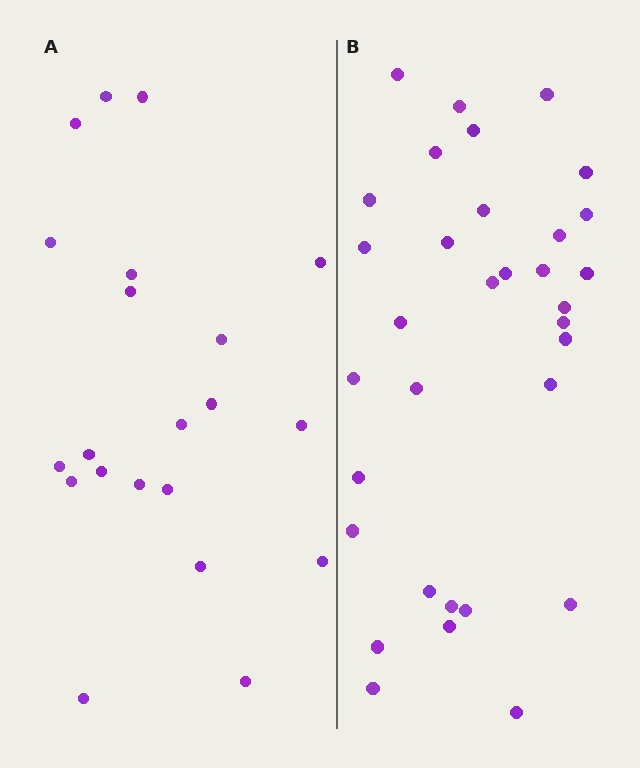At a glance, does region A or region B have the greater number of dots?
Region B (the right region) has more dots.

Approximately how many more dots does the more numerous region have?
Region B has roughly 12 or so more dots than region A.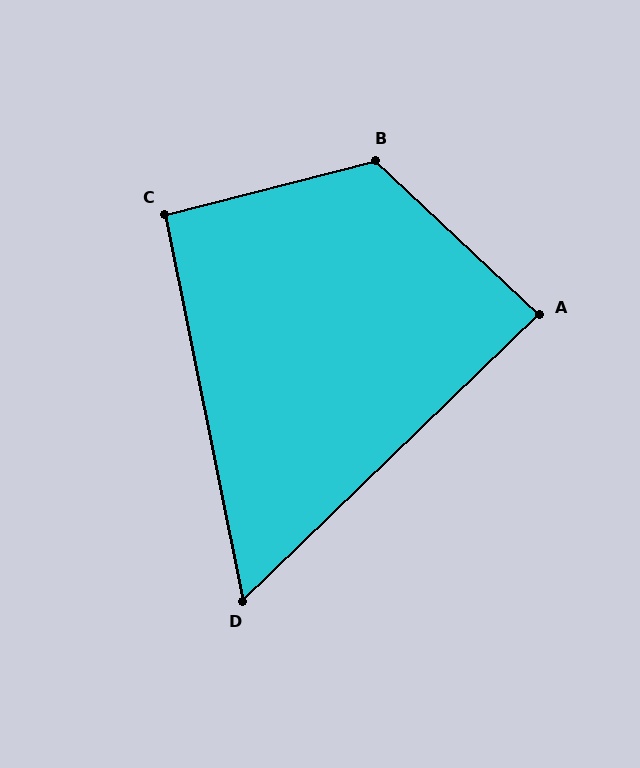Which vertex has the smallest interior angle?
D, at approximately 57 degrees.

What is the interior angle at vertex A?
Approximately 87 degrees (approximately right).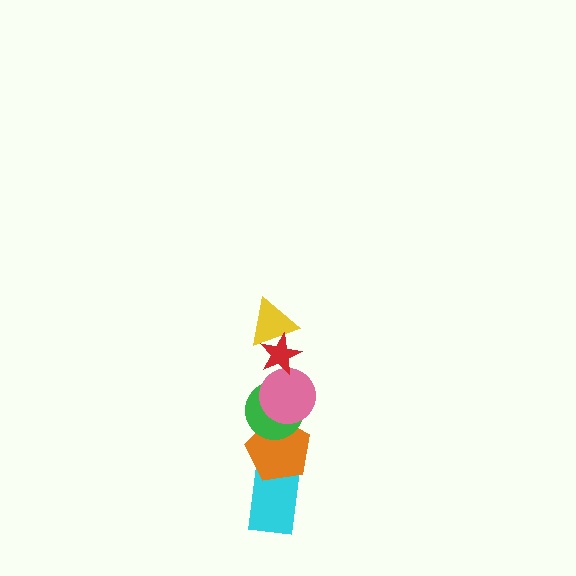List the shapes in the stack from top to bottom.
From top to bottom: the red star, the yellow triangle, the pink circle, the green circle, the orange pentagon, the cyan rectangle.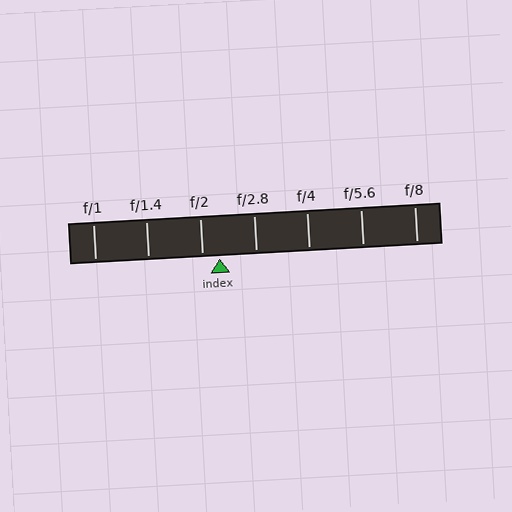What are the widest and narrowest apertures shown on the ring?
The widest aperture shown is f/1 and the narrowest is f/8.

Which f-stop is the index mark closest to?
The index mark is closest to f/2.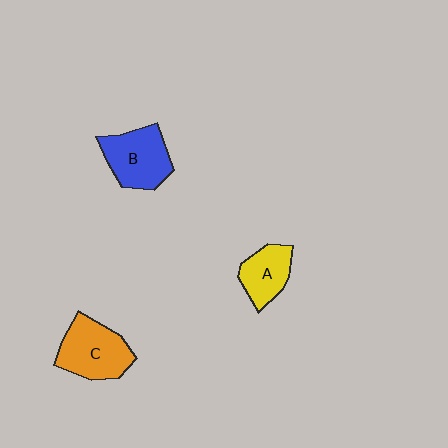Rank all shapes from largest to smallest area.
From largest to smallest: C (orange), B (blue), A (yellow).